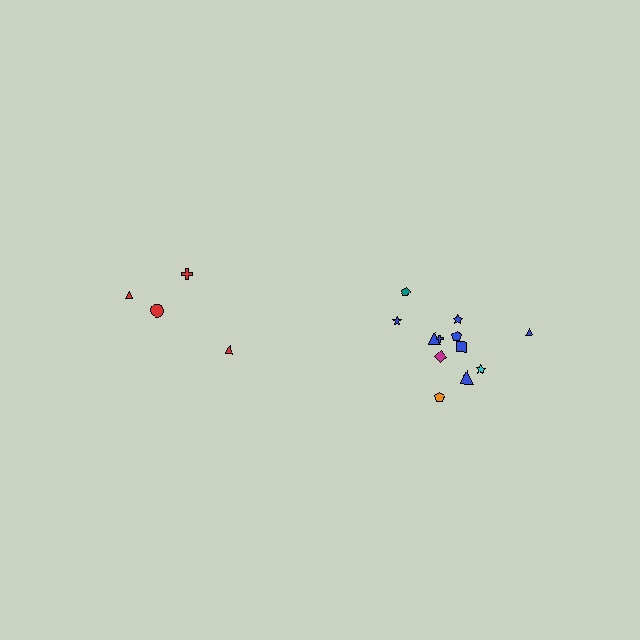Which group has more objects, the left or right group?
The right group.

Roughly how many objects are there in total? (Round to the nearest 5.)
Roughly 15 objects in total.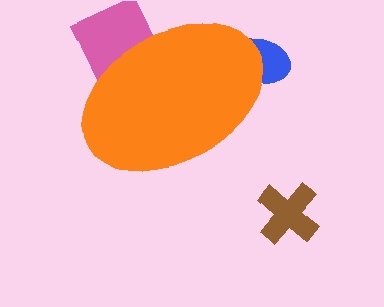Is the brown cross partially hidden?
No, the brown cross is fully visible.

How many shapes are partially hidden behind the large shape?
2 shapes are partially hidden.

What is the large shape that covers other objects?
An orange ellipse.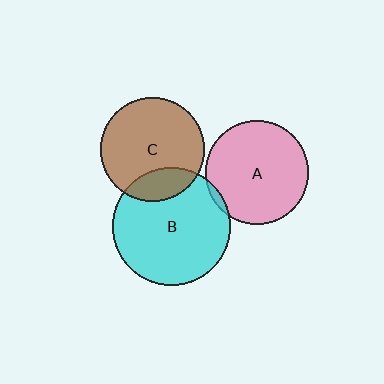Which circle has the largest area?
Circle B (cyan).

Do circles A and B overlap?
Yes.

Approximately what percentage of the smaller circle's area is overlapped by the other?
Approximately 5%.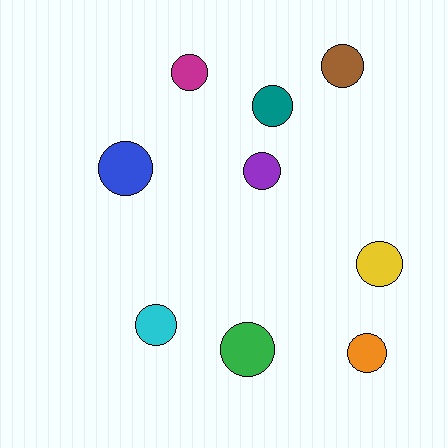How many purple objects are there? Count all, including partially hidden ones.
There is 1 purple object.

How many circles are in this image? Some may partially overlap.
There are 9 circles.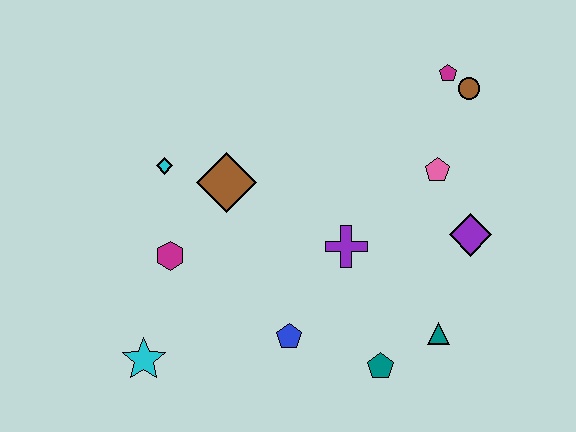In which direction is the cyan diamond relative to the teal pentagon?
The cyan diamond is to the left of the teal pentagon.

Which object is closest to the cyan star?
The magenta hexagon is closest to the cyan star.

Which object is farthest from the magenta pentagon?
The cyan star is farthest from the magenta pentagon.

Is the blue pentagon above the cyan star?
Yes